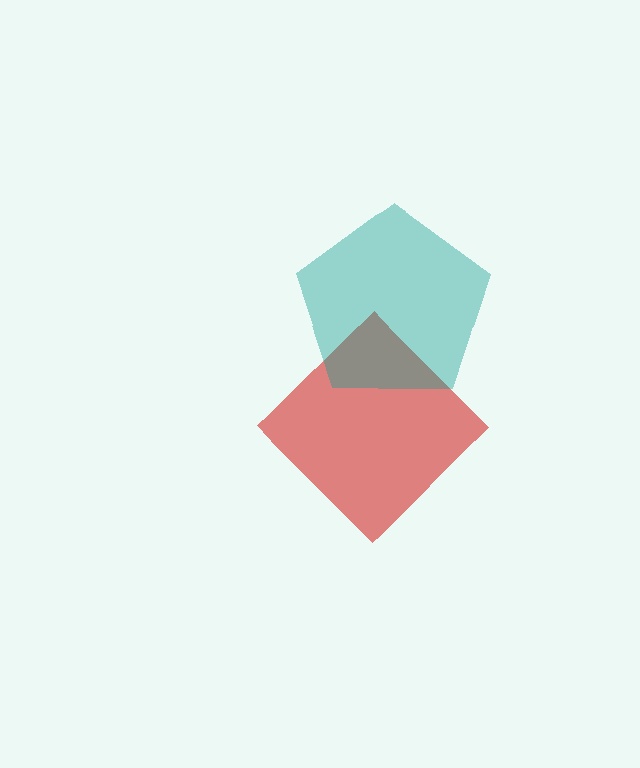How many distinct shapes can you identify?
There are 2 distinct shapes: a red diamond, a teal pentagon.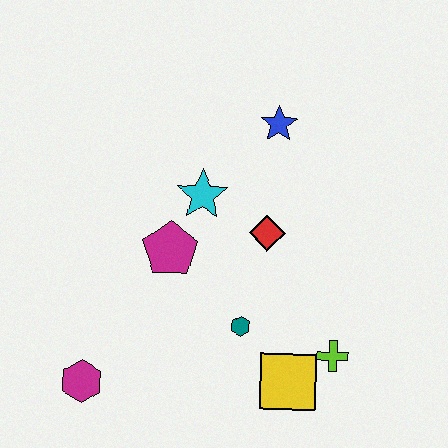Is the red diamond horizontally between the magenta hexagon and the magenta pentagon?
No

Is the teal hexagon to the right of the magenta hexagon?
Yes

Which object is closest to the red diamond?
The cyan star is closest to the red diamond.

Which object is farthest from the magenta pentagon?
The lime cross is farthest from the magenta pentagon.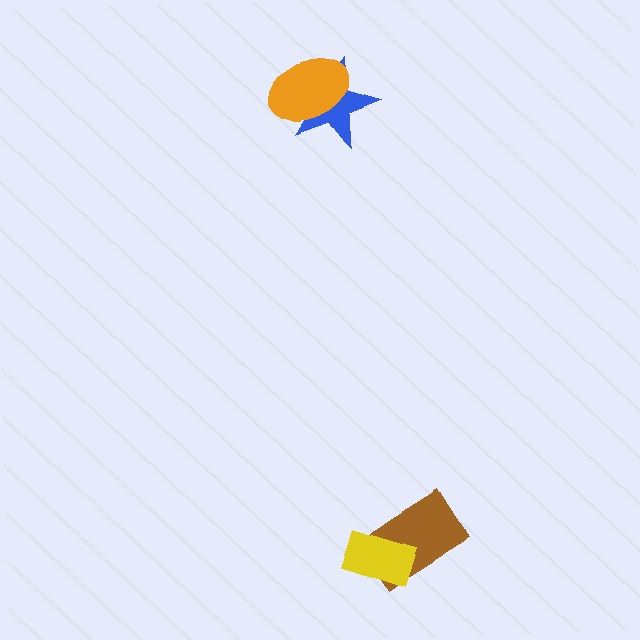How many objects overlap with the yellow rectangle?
1 object overlaps with the yellow rectangle.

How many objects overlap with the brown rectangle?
1 object overlaps with the brown rectangle.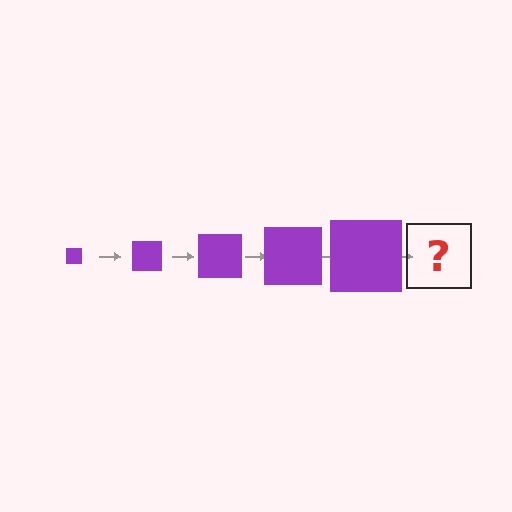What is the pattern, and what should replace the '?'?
The pattern is that the square gets progressively larger each step. The '?' should be a purple square, larger than the previous one.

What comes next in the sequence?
The next element should be a purple square, larger than the previous one.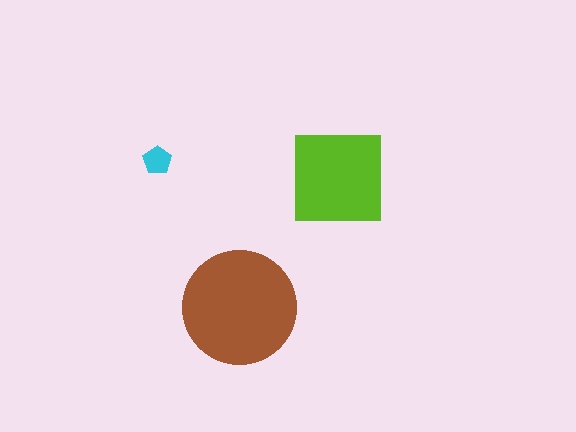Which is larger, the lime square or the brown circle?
The brown circle.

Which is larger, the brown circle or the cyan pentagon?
The brown circle.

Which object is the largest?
The brown circle.